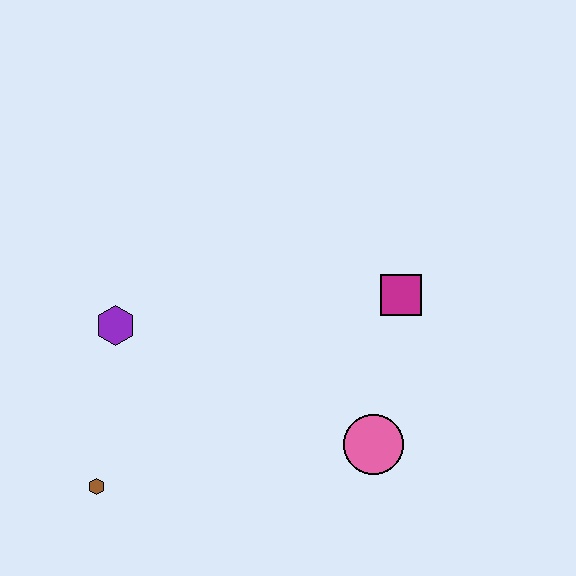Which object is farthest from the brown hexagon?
The magenta square is farthest from the brown hexagon.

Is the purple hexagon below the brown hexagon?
No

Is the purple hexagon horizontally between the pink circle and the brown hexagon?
Yes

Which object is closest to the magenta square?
The pink circle is closest to the magenta square.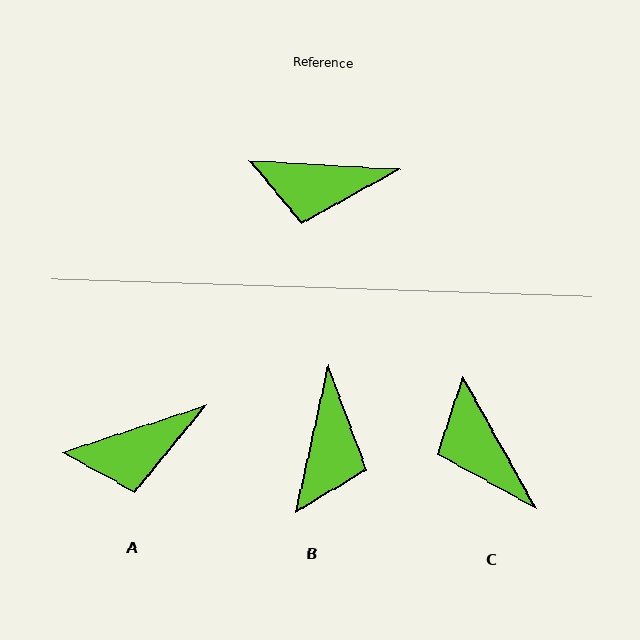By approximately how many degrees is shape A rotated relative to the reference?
Approximately 22 degrees counter-clockwise.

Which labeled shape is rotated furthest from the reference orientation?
B, about 81 degrees away.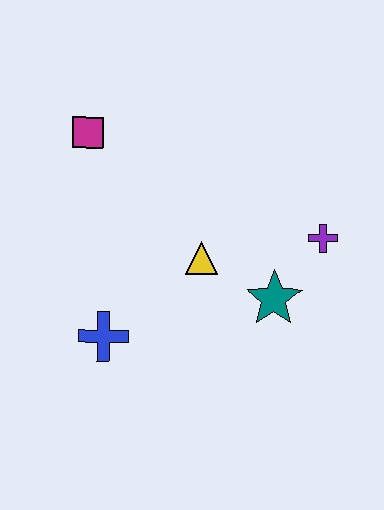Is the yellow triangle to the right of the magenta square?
Yes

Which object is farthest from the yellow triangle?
The magenta square is farthest from the yellow triangle.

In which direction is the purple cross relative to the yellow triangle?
The purple cross is to the right of the yellow triangle.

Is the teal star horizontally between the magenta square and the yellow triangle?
No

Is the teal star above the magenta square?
No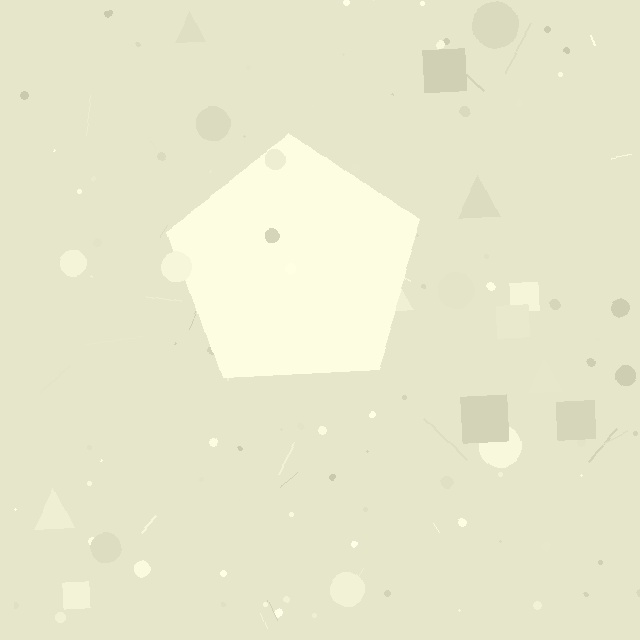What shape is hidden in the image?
A pentagon is hidden in the image.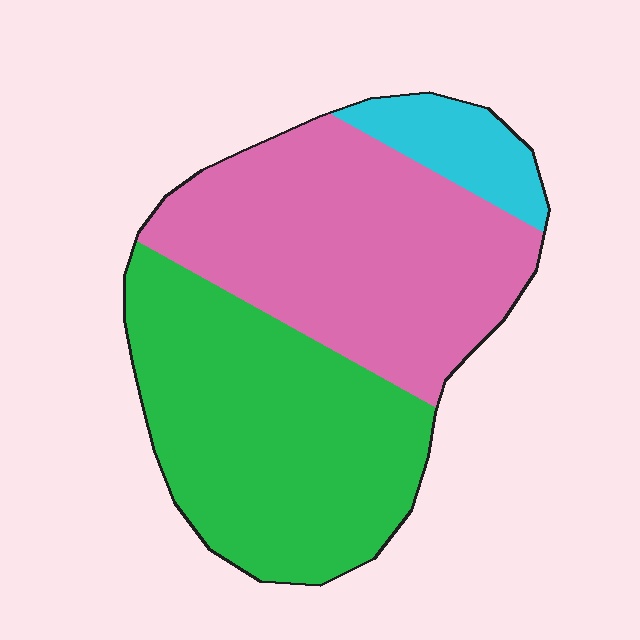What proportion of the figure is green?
Green takes up between a third and a half of the figure.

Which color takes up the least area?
Cyan, at roughly 10%.